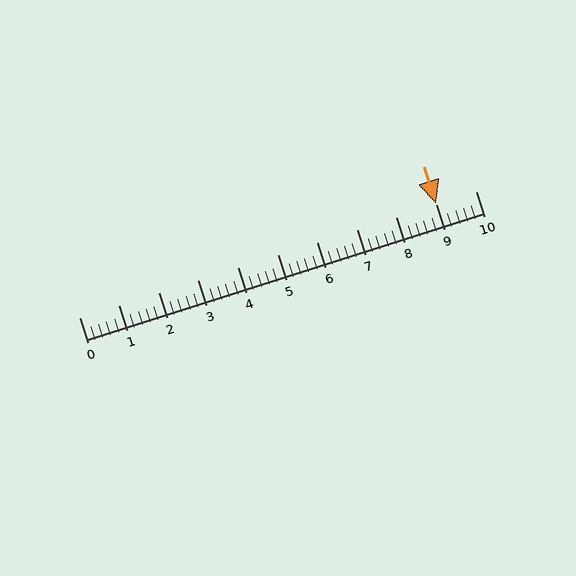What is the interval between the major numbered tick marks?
The major tick marks are spaced 1 units apart.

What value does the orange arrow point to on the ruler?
The orange arrow points to approximately 9.0.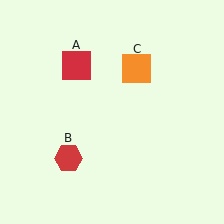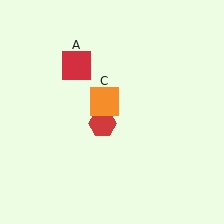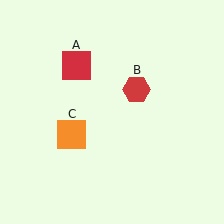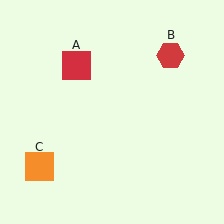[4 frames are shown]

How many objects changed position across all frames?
2 objects changed position: red hexagon (object B), orange square (object C).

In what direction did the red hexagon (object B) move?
The red hexagon (object B) moved up and to the right.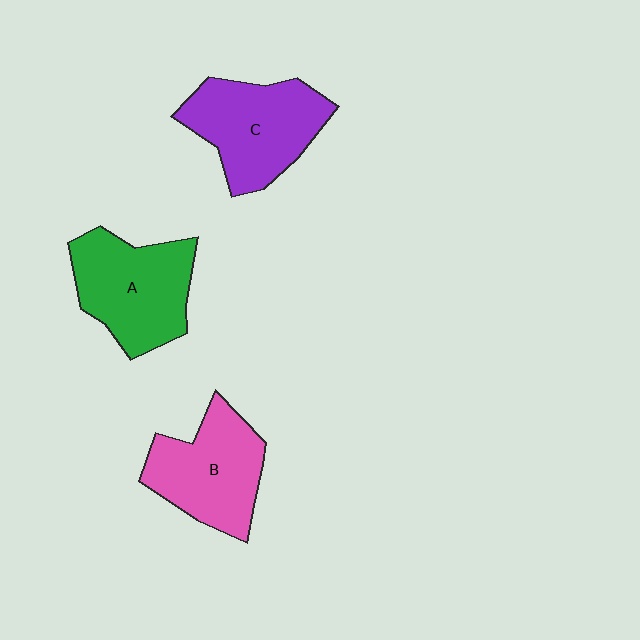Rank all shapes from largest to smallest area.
From largest to smallest: A (green), C (purple), B (pink).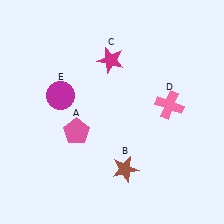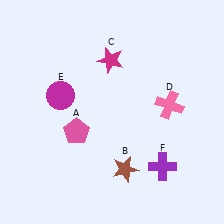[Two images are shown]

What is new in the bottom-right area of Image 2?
A purple cross (F) was added in the bottom-right area of Image 2.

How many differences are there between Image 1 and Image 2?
There is 1 difference between the two images.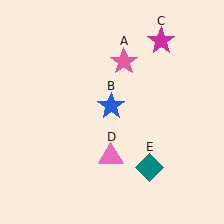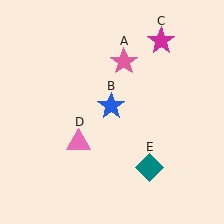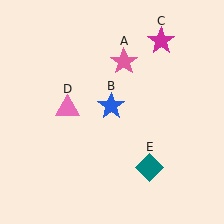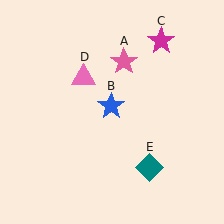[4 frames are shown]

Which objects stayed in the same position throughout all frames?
Pink star (object A) and blue star (object B) and magenta star (object C) and teal diamond (object E) remained stationary.